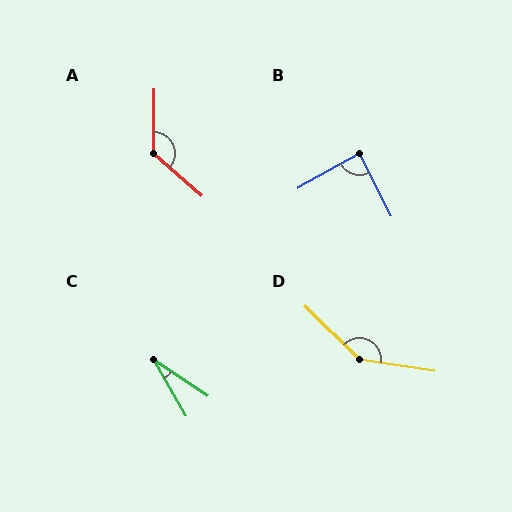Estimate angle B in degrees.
Approximately 87 degrees.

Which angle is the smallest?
C, at approximately 26 degrees.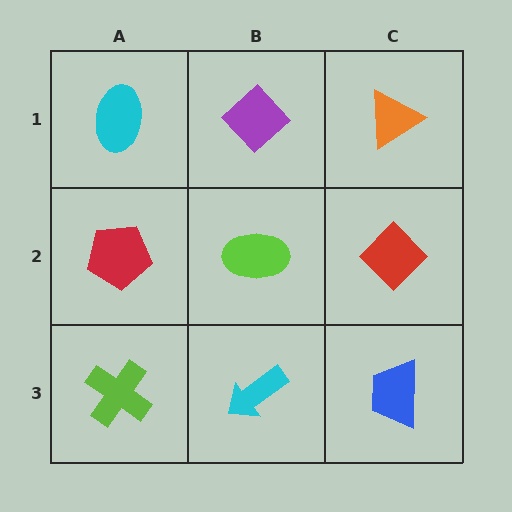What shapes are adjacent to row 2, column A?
A cyan ellipse (row 1, column A), a lime cross (row 3, column A), a lime ellipse (row 2, column B).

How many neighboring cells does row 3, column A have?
2.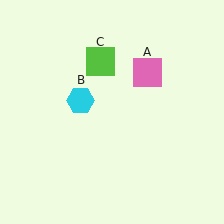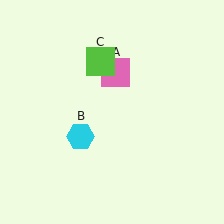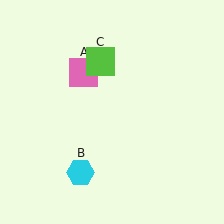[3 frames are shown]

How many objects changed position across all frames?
2 objects changed position: pink square (object A), cyan hexagon (object B).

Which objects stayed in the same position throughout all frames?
Lime square (object C) remained stationary.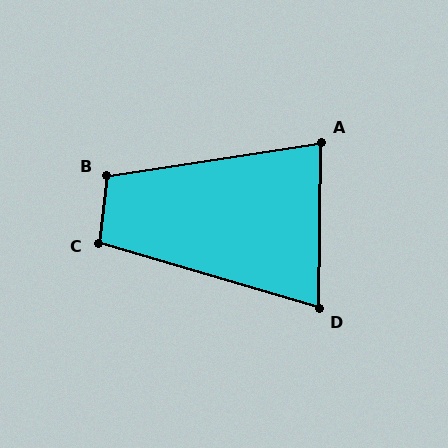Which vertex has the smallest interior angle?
D, at approximately 75 degrees.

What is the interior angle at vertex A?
Approximately 80 degrees (acute).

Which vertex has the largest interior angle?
B, at approximately 105 degrees.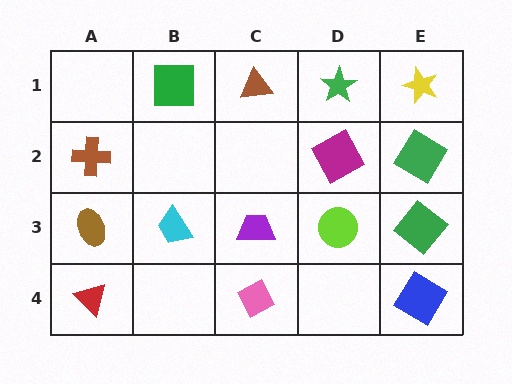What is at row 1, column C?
A brown triangle.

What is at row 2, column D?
A magenta square.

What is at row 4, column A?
A red triangle.